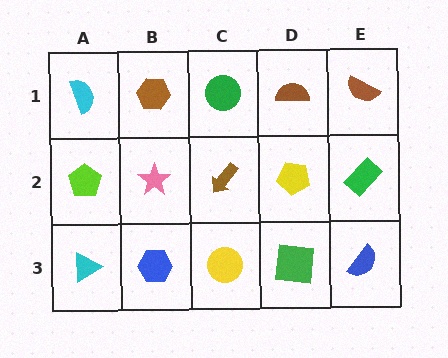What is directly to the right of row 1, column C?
A brown semicircle.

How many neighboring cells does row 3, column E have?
2.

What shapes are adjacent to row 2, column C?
A green circle (row 1, column C), a yellow circle (row 3, column C), a pink star (row 2, column B), a yellow pentagon (row 2, column D).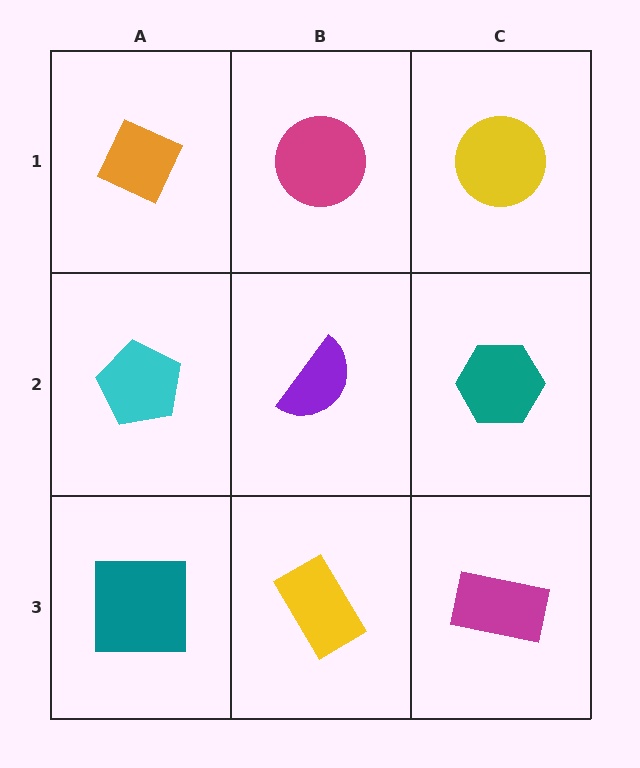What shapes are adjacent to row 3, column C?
A teal hexagon (row 2, column C), a yellow rectangle (row 3, column B).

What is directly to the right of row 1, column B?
A yellow circle.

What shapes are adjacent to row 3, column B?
A purple semicircle (row 2, column B), a teal square (row 3, column A), a magenta rectangle (row 3, column C).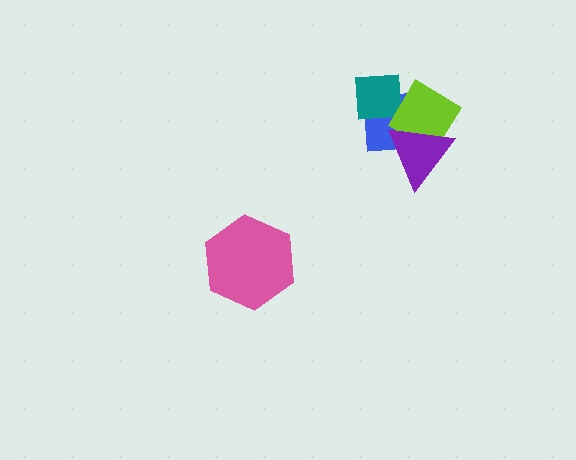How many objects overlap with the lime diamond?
3 objects overlap with the lime diamond.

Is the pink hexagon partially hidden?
No, no other shape covers it.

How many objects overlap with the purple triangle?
2 objects overlap with the purple triangle.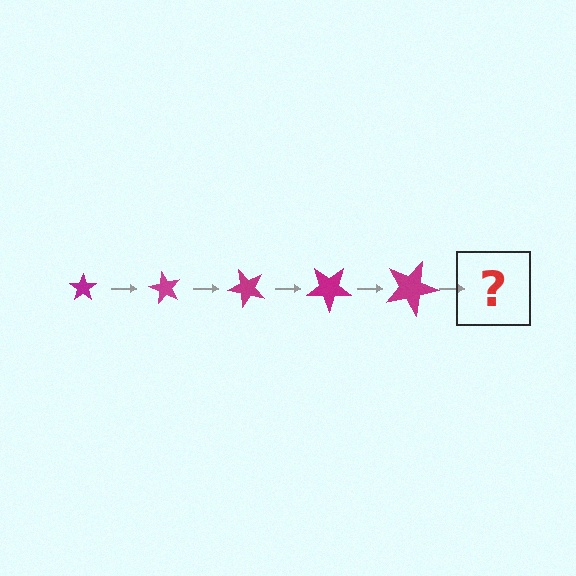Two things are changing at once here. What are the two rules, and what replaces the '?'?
The two rules are that the star grows larger each step and it rotates 60 degrees each step. The '?' should be a star, larger than the previous one and rotated 300 degrees from the start.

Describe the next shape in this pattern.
It should be a star, larger than the previous one and rotated 300 degrees from the start.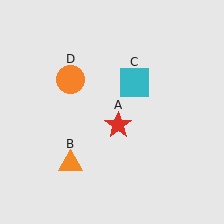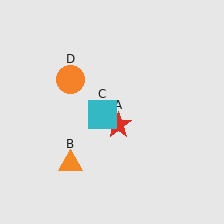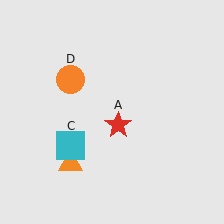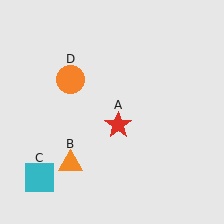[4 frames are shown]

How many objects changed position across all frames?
1 object changed position: cyan square (object C).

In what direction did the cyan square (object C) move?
The cyan square (object C) moved down and to the left.